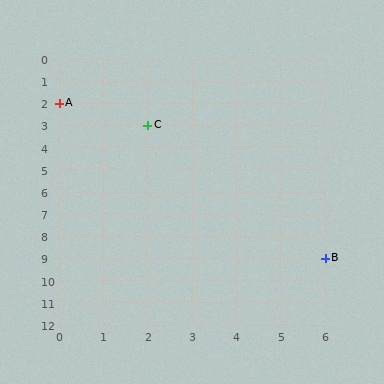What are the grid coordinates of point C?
Point C is at grid coordinates (2, 3).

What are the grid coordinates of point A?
Point A is at grid coordinates (0, 2).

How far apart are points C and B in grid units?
Points C and B are 4 columns and 6 rows apart (about 7.2 grid units diagonally).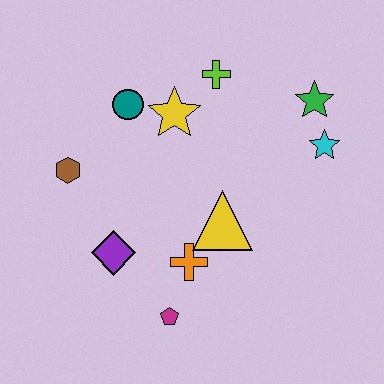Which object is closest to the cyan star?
The green star is closest to the cyan star.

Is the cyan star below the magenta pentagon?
No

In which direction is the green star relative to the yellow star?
The green star is to the right of the yellow star.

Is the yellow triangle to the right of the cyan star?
No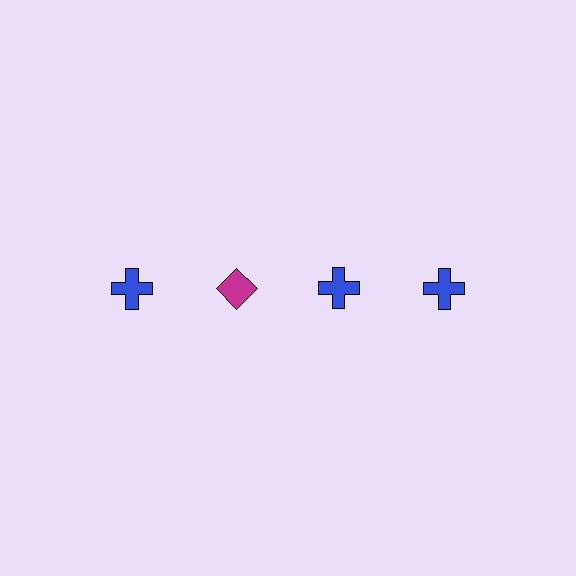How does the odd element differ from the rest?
It differs in both color (magenta instead of blue) and shape (diamond instead of cross).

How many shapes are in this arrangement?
There are 4 shapes arranged in a grid pattern.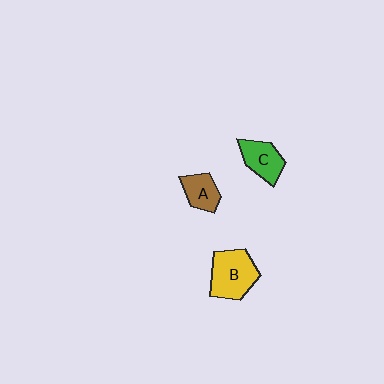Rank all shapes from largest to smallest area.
From largest to smallest: B (yellow), C (green), A (brown).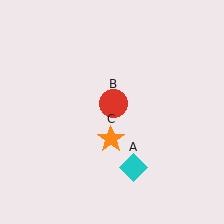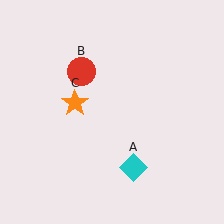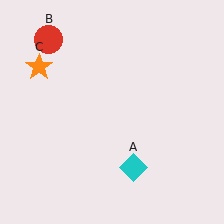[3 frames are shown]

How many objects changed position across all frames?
2 objects changed position: red circle (object B), orange star (object C).